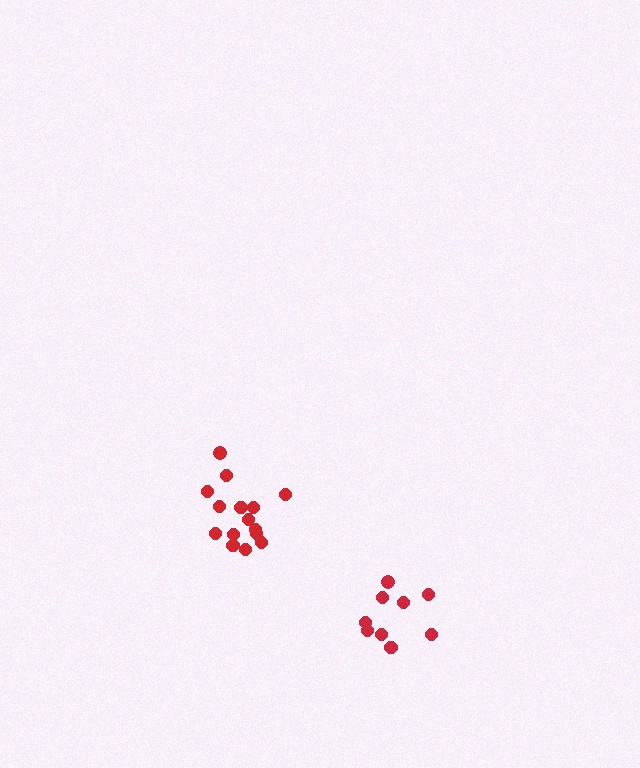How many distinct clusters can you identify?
There are 2 distinct clusters.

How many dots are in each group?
Group 1: 9 dots, Group 2: 15 dots (24 total).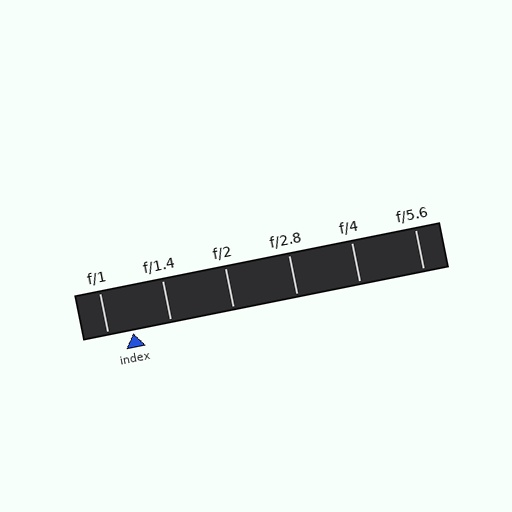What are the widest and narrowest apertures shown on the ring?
The widest aperture shown is f/1 and the narrowest is f/5.6.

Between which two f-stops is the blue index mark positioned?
The index mark is between f/1 and f/1.4.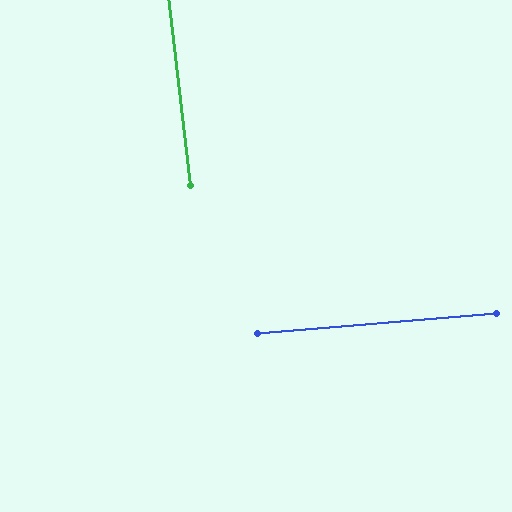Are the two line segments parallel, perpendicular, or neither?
Perpendicular — they meet at approximately 88°.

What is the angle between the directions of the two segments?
Approximately 88 degrees.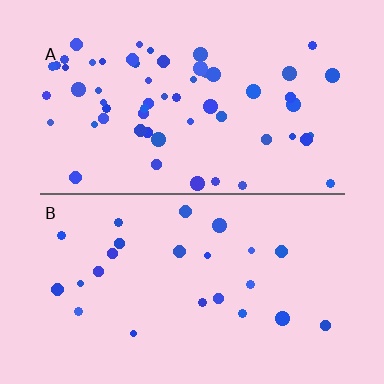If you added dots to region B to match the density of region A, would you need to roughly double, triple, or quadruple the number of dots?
Approximately triple.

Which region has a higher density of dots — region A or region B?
A (the top).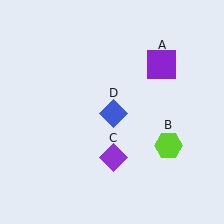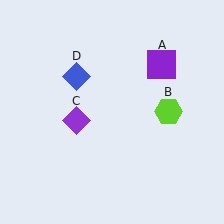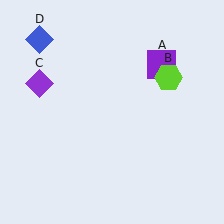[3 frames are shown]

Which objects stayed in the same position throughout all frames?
Purple square (object A) remained stationary.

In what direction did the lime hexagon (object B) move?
The lime hexagon (object B) moved up.